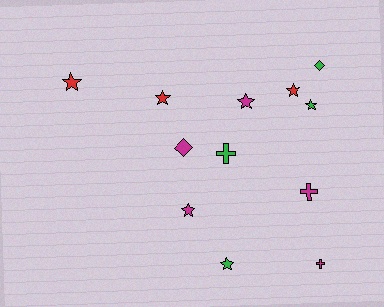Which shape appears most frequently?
Star, with 7 objects.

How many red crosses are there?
There are no red crosses.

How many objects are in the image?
There are 12 objects.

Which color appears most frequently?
Magenta, with 5 objects.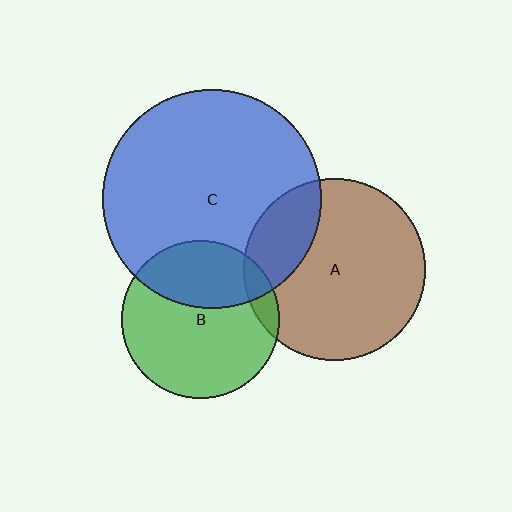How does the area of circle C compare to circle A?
Approximately 1.4 times.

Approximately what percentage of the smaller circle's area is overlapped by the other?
Approximately 35%.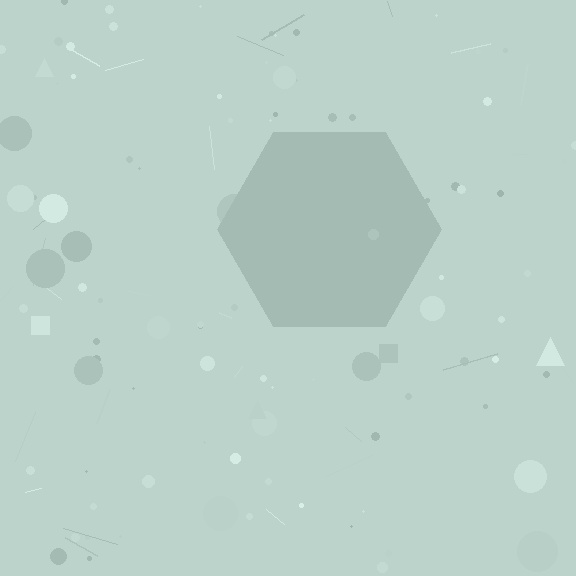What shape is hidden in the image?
A hexagon is hidden in the image.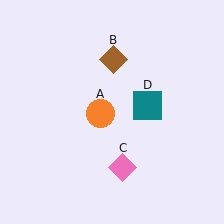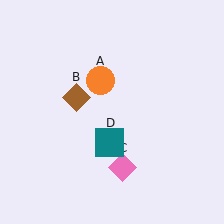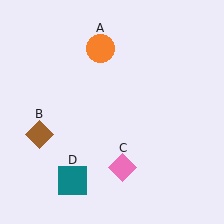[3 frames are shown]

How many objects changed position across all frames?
3 objects changed position: orange circle (object A), brown diamond (object B), teal square (object D).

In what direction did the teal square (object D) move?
The teal square (object D) moved down and to the left.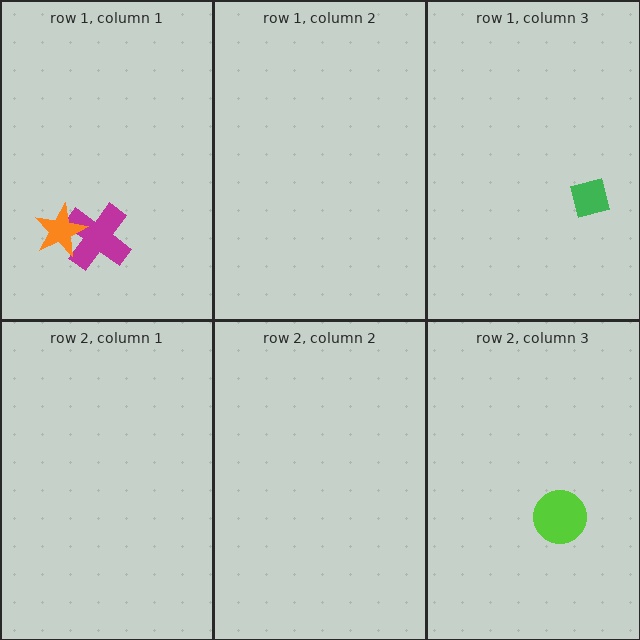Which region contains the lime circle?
The row 2, column 3 region.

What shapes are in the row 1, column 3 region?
The green square.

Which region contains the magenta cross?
The row 1, column 1 region.